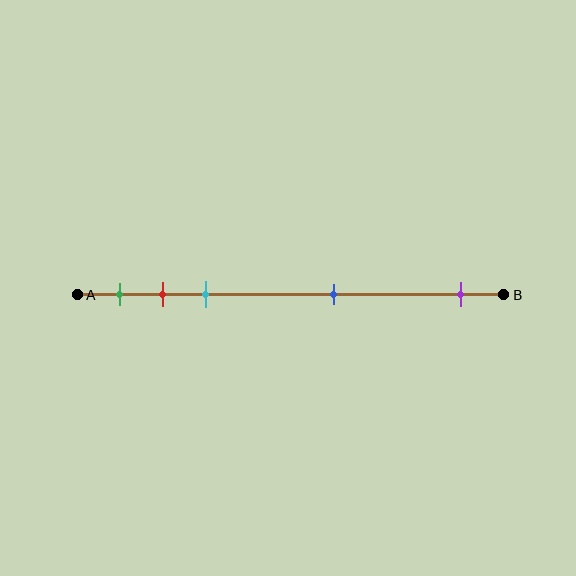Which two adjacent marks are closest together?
The red and cyan marks are the closest adjacent pair.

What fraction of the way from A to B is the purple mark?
The purple mark is approximately 90% (0.9) of the way from A to B.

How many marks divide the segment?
There are 5 marks dividing the segment.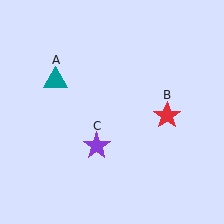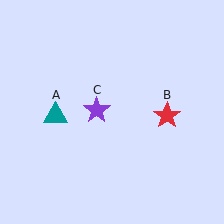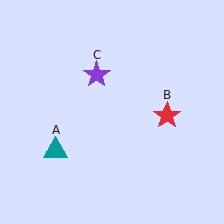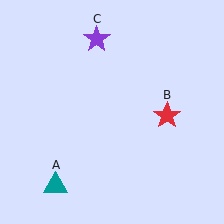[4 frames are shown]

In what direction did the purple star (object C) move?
The purple star (object C) moved up.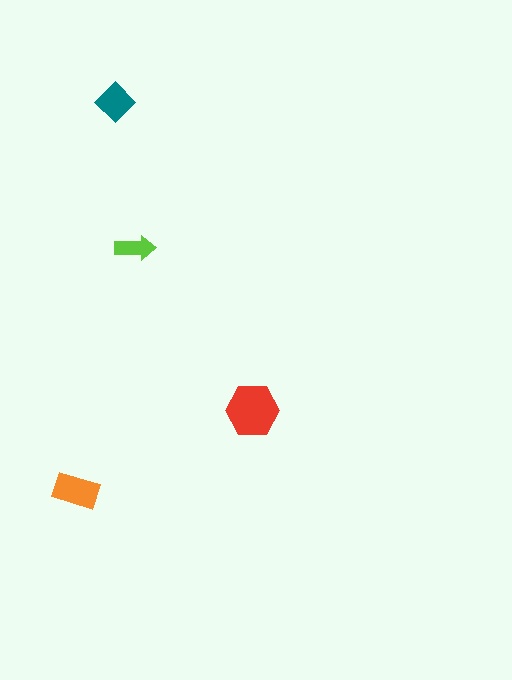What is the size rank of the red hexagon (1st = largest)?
1st.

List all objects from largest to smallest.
The red hexagon, the orange rectangle, the teal diamond, the lime arrow.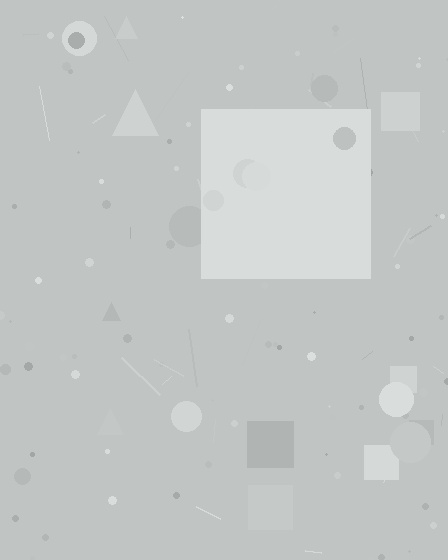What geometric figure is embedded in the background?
A square is embedded in the background.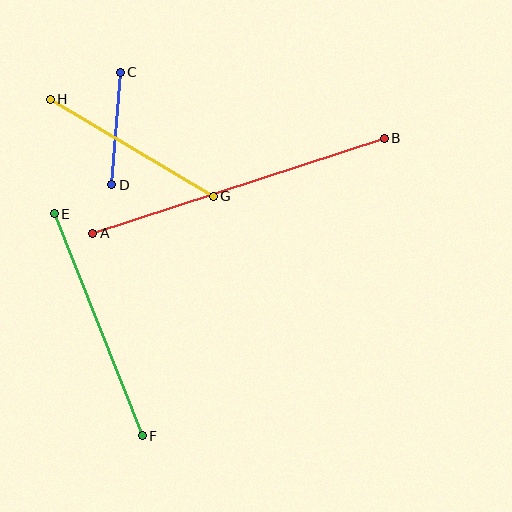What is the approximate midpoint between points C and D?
The midpoint is at approximately (116, 129) pixels.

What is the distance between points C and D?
The distance is approximately 113 pixels.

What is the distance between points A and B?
The distance is approximately 307 pixels.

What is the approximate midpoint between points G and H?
The midpoint is at approximately (132, 148) pixels.